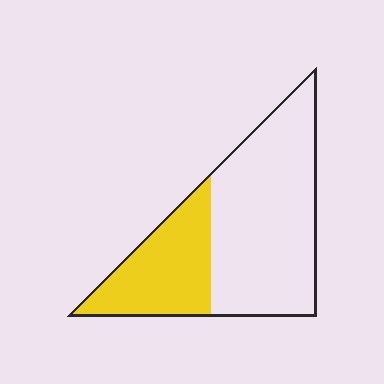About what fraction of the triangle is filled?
About one third (1/3).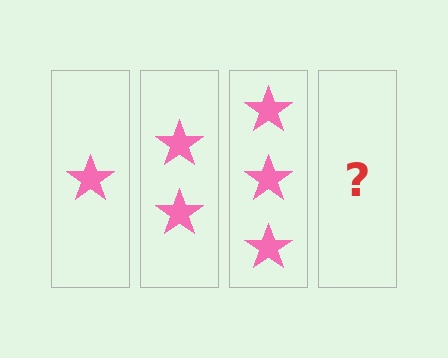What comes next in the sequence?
The next element should be 4 stars.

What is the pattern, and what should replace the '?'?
The pattern is that each step adds one more star. The '?' should be 4 stars.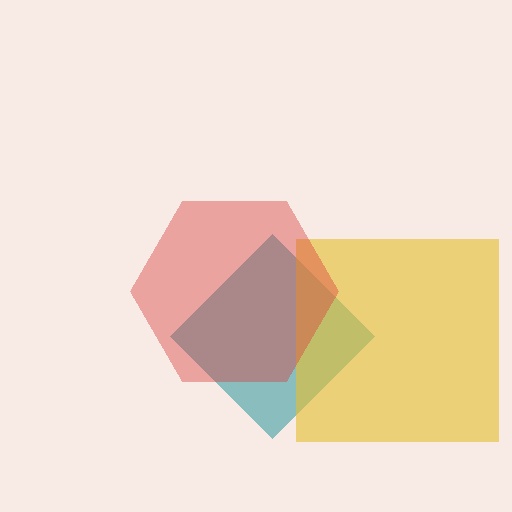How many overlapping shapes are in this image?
There are 3 overlapping shapes in the image.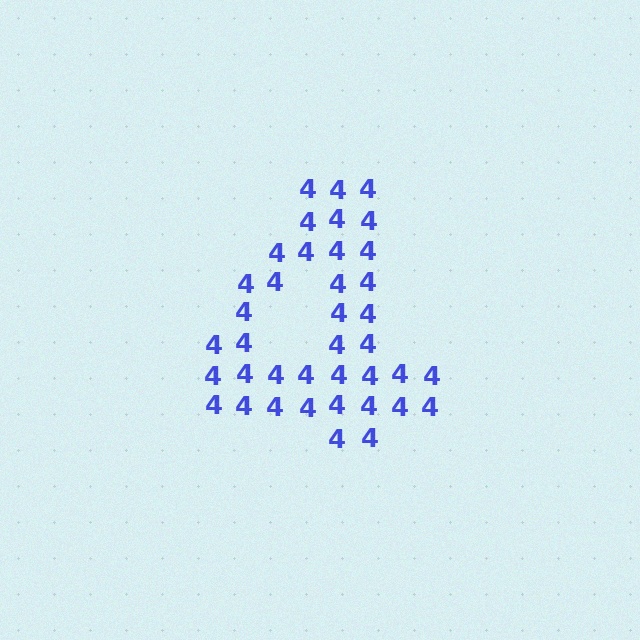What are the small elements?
The small elements are digit 4's.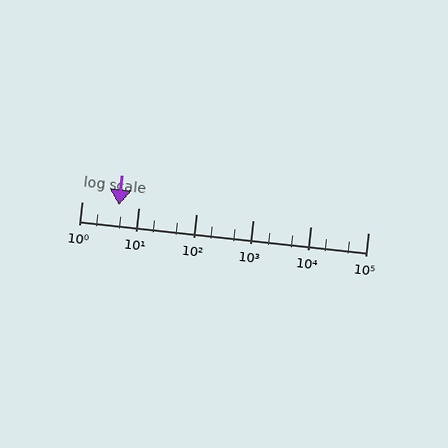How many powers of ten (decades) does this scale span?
The scale spans 5 decades, from 1 to 100000.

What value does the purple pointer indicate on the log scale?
The pointer indicates approximately 4.5.